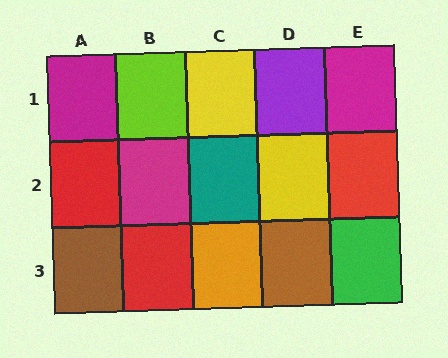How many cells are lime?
1 cell is lime.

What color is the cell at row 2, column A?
Red.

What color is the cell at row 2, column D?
Yellow.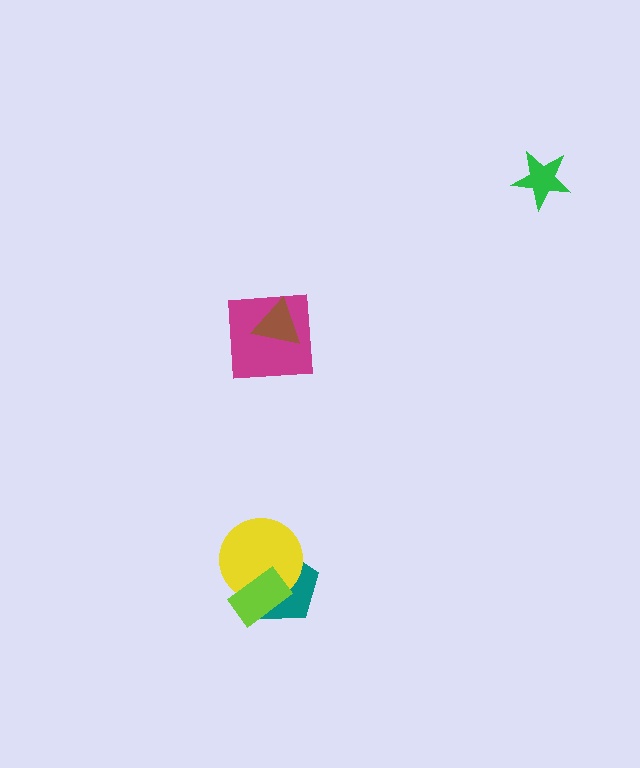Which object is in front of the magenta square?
The brown triangle is in front of the magenta square.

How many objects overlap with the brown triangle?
1 object overlaps with the brown triangle.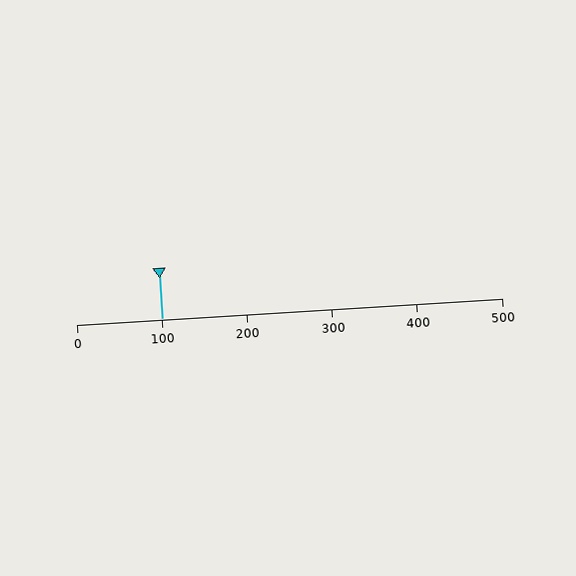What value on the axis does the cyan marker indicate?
The marker indicates approximately 100.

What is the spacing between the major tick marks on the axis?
The major ticks are spaced 100 apart.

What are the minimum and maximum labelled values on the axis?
The axis runs from 0 to 500.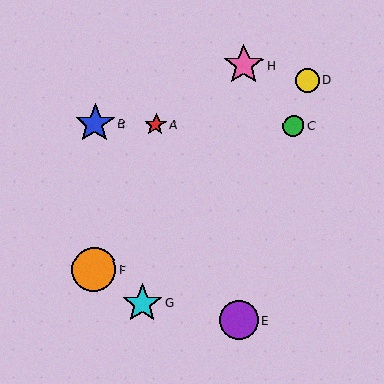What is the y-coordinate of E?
Object E is at y≈320.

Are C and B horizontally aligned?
Yes, both are at y≈125.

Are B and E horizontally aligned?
No, B is at y≈124 and E is at y≈320.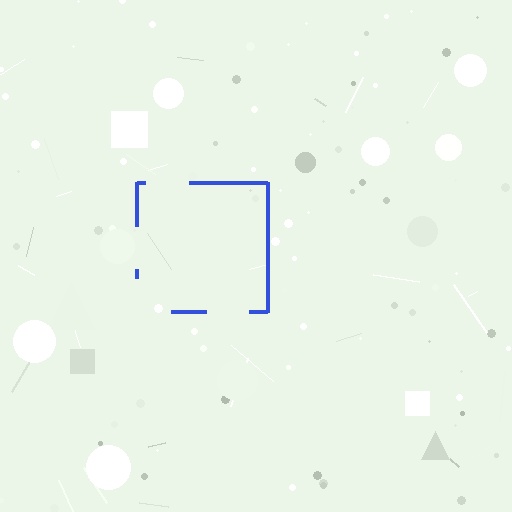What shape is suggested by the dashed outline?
The dashed outline suggests a square.